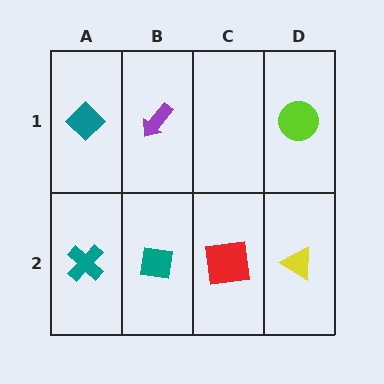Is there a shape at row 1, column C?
No, that cell is empty.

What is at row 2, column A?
A teal cross.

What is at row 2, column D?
A yellow triangle.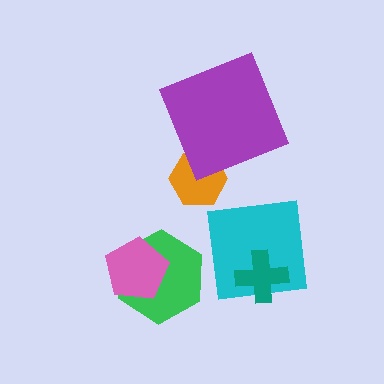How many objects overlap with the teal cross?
1 object overlaps with the teal cross.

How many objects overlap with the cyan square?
1 object overlaps with the cyan square.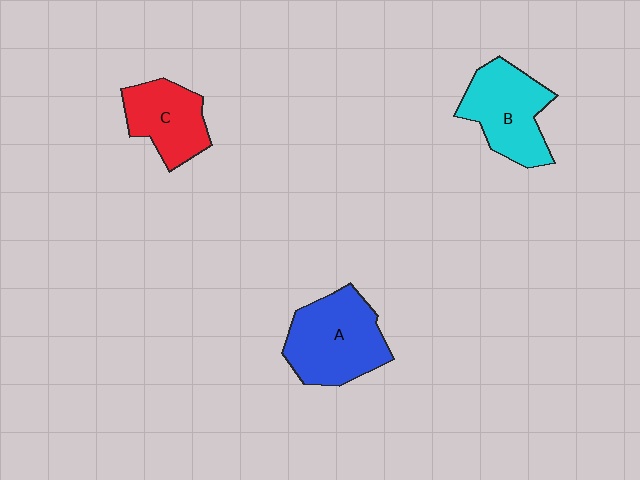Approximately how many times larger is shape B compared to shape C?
Approximately 1.2 times.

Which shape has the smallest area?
Shape C (red).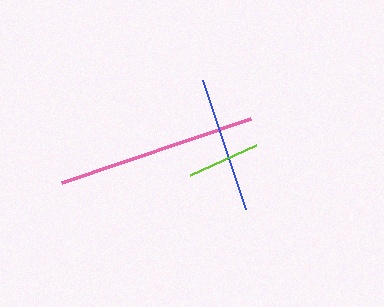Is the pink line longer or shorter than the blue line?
The pink line is longer than the blue line.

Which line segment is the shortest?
The lime line is the shortest at approximately 72 pixels.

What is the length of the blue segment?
The blue segment is approximately 136 pixels long.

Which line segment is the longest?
The pink line is the longest at approximately 200 pixels.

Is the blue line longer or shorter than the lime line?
The blue line is longer than the lime line.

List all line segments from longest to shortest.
From longest to shortest: pink, blue, lime.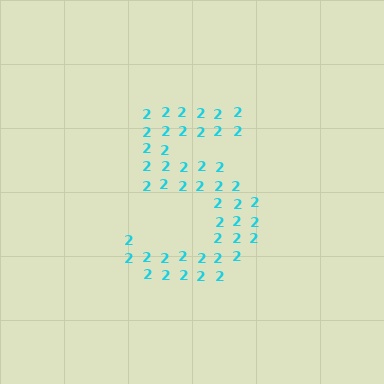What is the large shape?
The large shape is the digit 5.